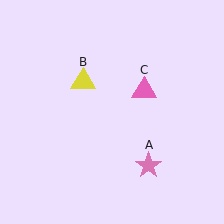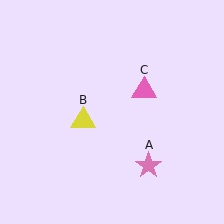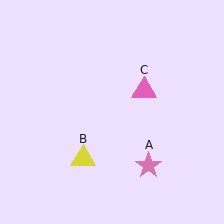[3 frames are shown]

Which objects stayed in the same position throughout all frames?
Pink star (object A) and pink triangle (object C) remained stationary.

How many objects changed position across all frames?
1 object changed position: yellow triangle (object B).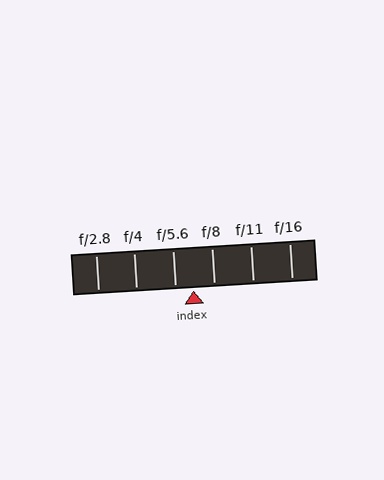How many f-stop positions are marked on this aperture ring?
There are 6 f-stop positions marked.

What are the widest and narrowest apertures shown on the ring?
The widest aperture shown is f/2.8 and the narrowest is f/16.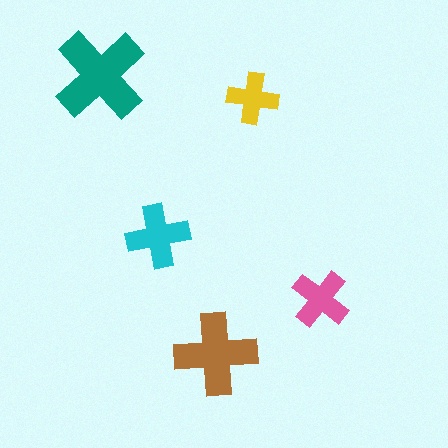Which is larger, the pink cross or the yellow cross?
The pink one.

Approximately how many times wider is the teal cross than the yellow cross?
About 2 times wider.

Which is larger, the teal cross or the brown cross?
The teal one.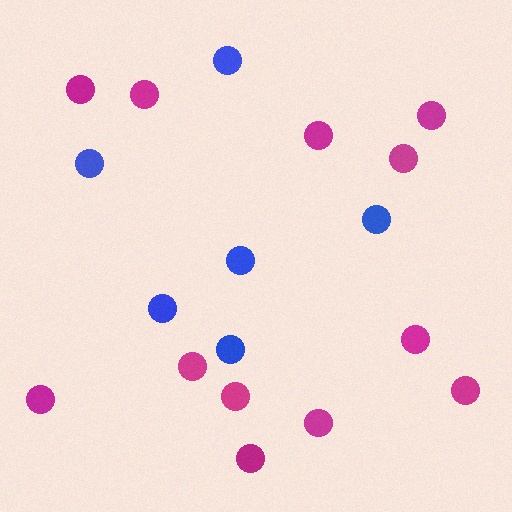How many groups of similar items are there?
There are 2 groups: one group of magenta circles (12) and one group of blue circles (6).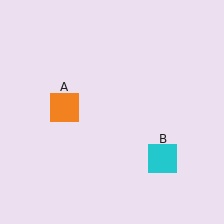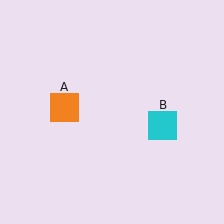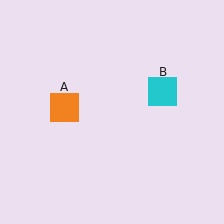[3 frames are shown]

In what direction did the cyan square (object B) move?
The cyan square (object B) moved up.